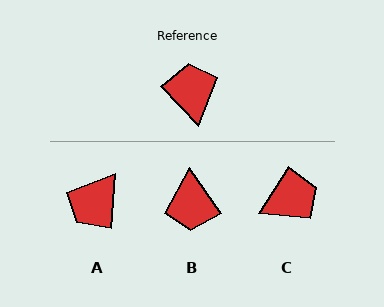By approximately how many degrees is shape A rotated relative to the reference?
Approximately 132 degrees counter-clockwise.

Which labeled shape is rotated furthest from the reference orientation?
B, about 172 degrees away.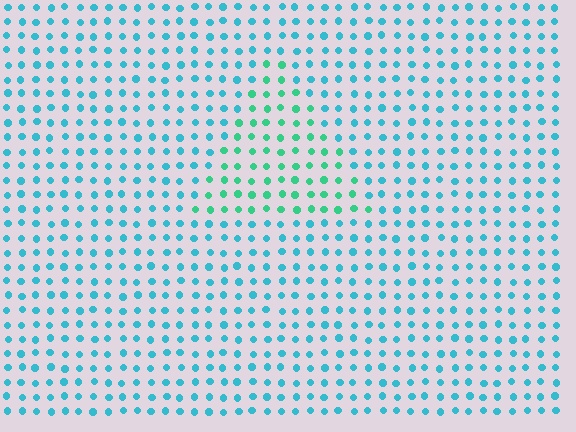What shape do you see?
I see a triangle.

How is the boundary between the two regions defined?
The boundary is defined purely by a slight shift in hue (about 35 degrees). Spacing, size, and orientation are identical on both sides.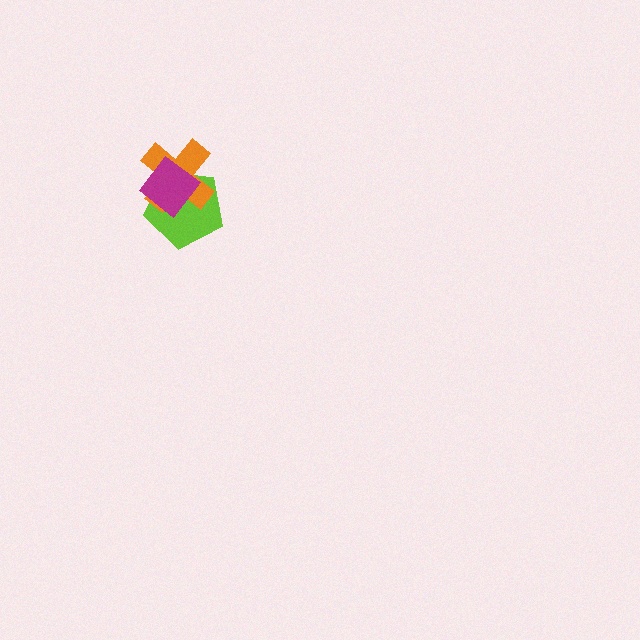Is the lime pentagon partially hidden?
Yes, it is partially covered by another shape.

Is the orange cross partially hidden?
Yes, it is partially covered by another shape.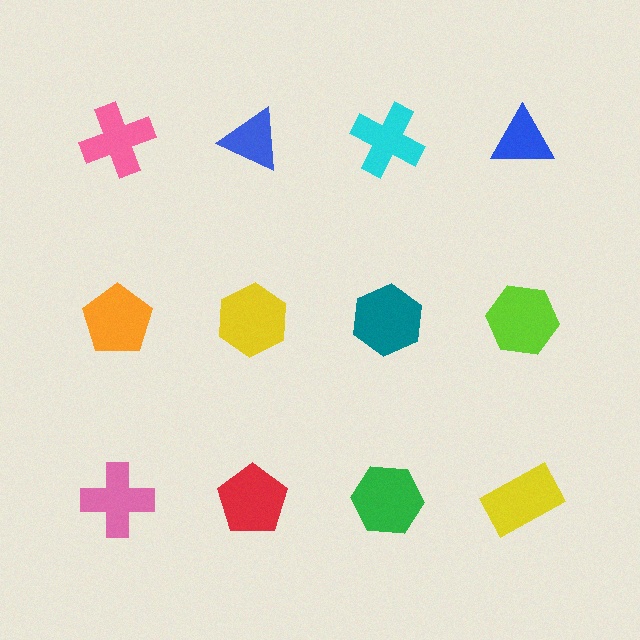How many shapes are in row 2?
4 shapes.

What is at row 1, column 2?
A blue triangle.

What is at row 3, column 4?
A yellow rectangle.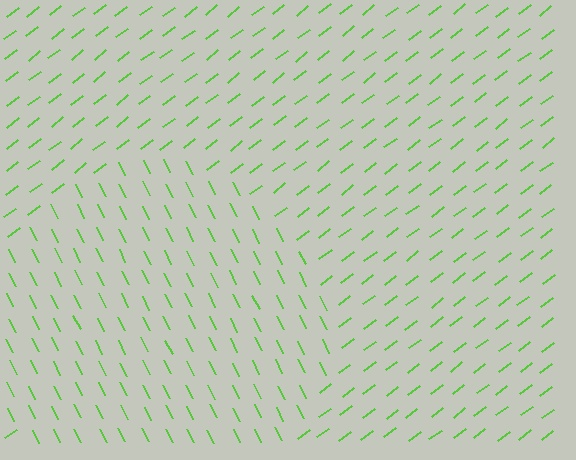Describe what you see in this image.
The image is filled with small lime line segments. A circle region in the image has lines oriented differently from the surrounding lines, creating a visible texture boundary.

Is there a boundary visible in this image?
Yes, there is a texture boundary formed by a change in line orientation.